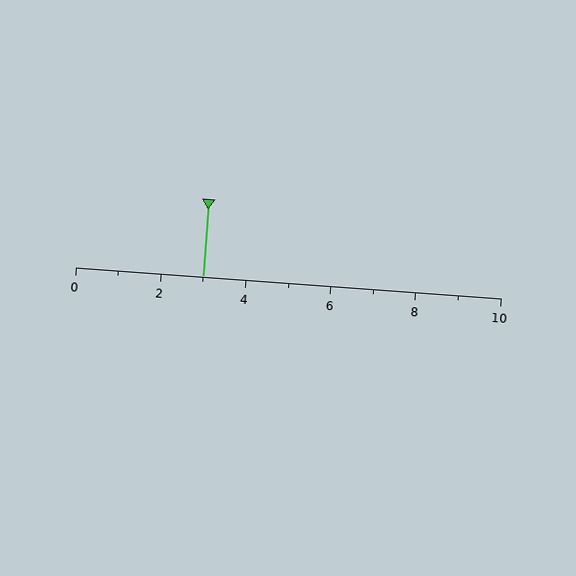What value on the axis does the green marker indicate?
The marker indicates approximately 3.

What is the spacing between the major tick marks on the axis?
The major ticks are spaced 2 apart.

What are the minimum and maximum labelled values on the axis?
The axis runs from 0 to 10.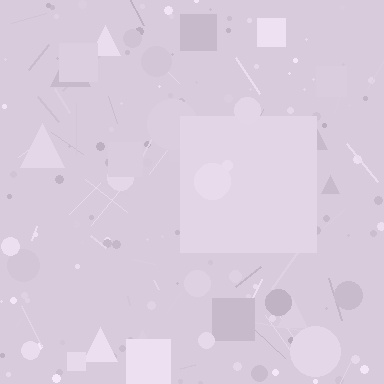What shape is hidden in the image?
A square is hidden in the image.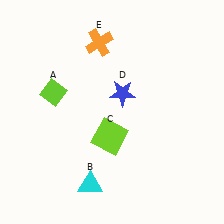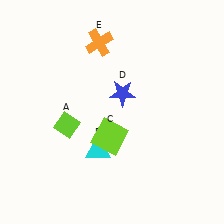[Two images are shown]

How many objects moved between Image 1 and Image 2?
2 objects moved between the two images.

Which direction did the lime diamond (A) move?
The lime diamond (A) moved down.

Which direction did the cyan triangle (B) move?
The cyan triangle (B) moved up.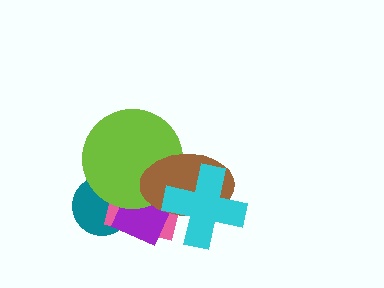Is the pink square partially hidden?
Yes, it is partially covered by another shape.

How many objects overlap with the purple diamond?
5 objects overlap with the purple diamond.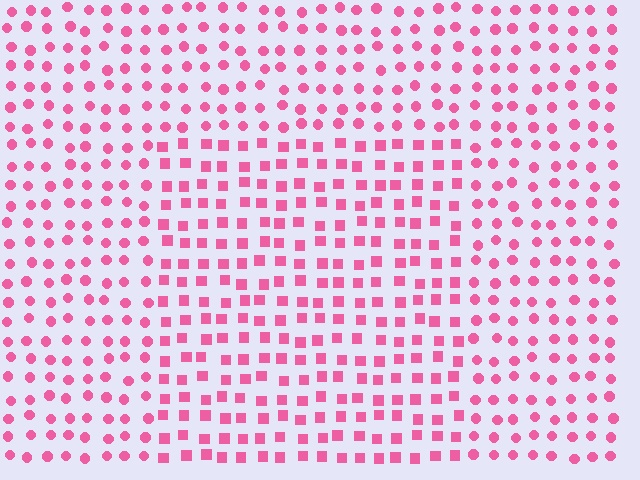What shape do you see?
I see a rectangle.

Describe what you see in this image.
The image is filled with small pink elements arranged in a uniform grid. A rectangle-shaped region contains squares, while the surrounding area contains circles. The boundary is defined purely by the change in element shape.